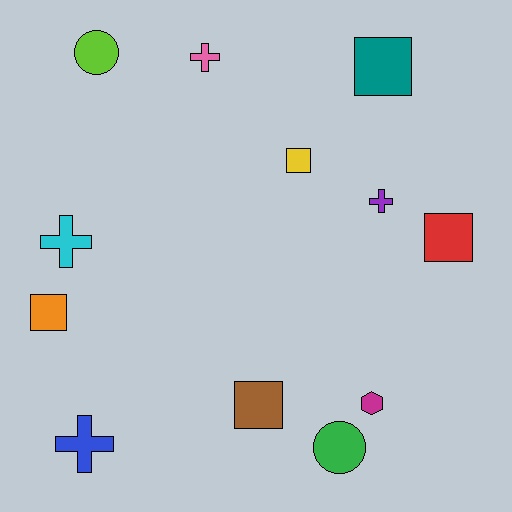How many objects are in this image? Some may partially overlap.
There are 12 objects.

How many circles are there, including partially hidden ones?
There are 2 circles.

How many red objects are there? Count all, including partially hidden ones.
There is 1 red object.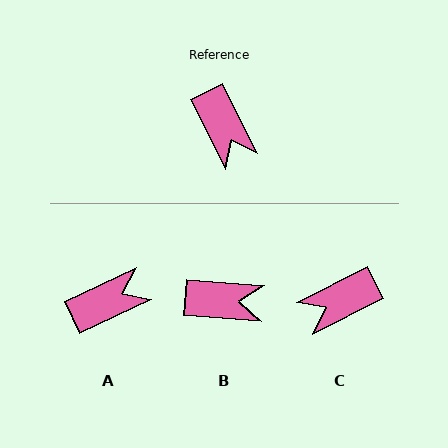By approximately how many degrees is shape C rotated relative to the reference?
Approximately 90 degrees clockwise.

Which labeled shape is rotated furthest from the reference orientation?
C, about 90 degrees away.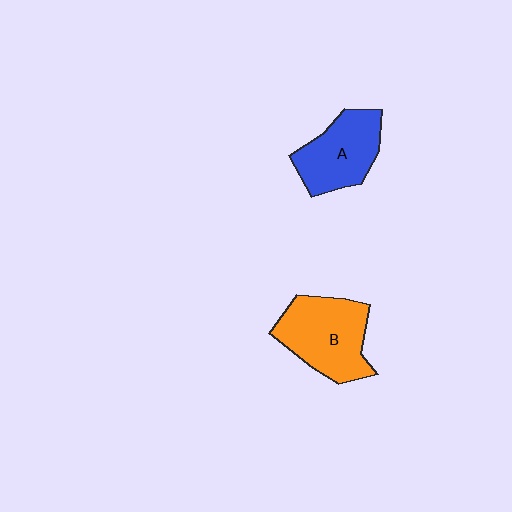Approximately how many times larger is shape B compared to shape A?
Approximately 1.2 times.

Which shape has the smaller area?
Shape A (blue).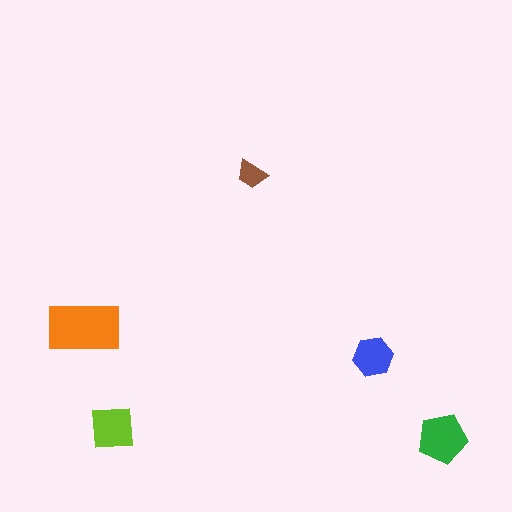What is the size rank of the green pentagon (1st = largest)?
2nd.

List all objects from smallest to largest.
The brown trapezoid, the blue hexagon, the lime square, the green pentagon, the orange rectangle.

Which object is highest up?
The brown trapezoid is topmost.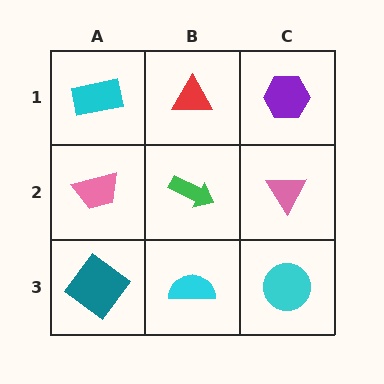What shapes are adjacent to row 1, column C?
A pink triangle (row 2, column C), a red triangle (row 1, column B).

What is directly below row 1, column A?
A pink trapezoid.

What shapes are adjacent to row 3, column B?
A green arrow (row 2, column B), a teal diamond (row 3, column A), a cyan circle (row 3, column C).